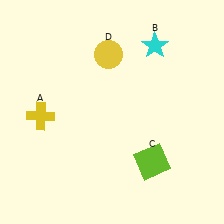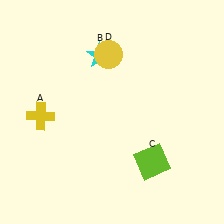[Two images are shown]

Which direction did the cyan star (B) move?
The cyan star (B) moved left.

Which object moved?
The cyan star (B) moved left.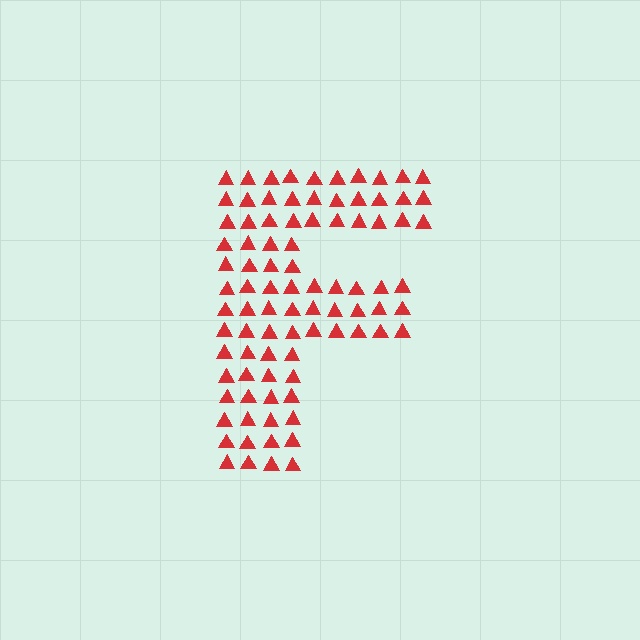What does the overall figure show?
The overall figure shows the letter F.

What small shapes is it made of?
It is made of small triangles.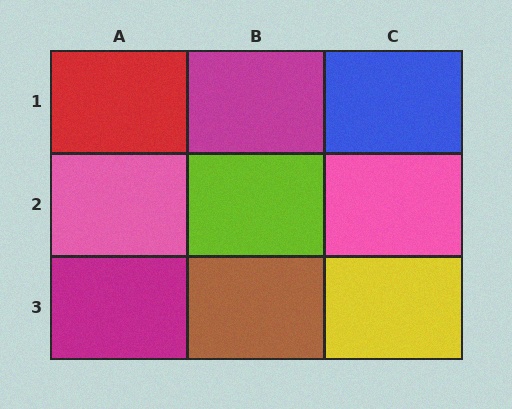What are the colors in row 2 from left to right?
Pink, lime, pink.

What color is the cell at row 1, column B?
Magenta.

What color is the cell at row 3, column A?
Magenta.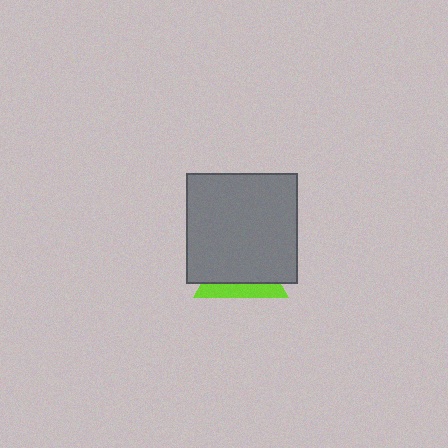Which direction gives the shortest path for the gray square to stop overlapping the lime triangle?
Moving up gives the shortest separation.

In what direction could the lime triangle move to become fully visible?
The lime triangle could move down. That would shift it out from behind the gray square entirely.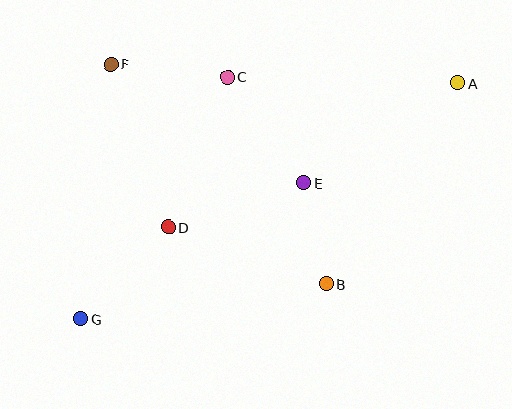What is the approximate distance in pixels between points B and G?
The distance between B and G is approximately 248 pixels.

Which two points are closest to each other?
Points B and E are closest to each other.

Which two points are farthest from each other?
Points A and G are farthest from each other.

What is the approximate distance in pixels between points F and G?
The distance between F and G is approximately 256 pixels.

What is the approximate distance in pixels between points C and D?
The distance between C and D is approximately 162 pixels.